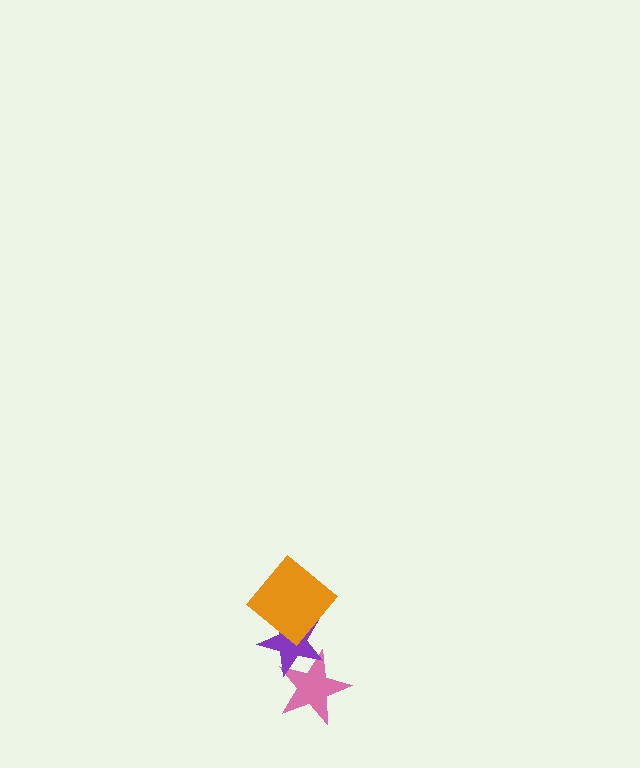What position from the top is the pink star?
The pink star is 3rd from the top.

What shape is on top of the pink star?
The purple star is on top of the pink star.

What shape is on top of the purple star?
The orange diamond is on top of the purple star.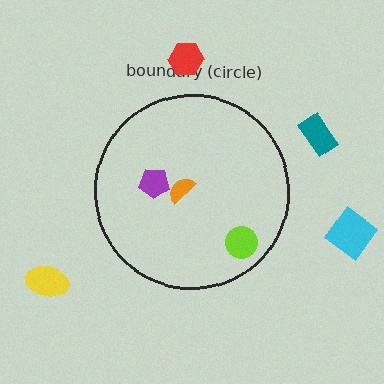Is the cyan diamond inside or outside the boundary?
Outside.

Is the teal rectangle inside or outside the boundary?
Outside.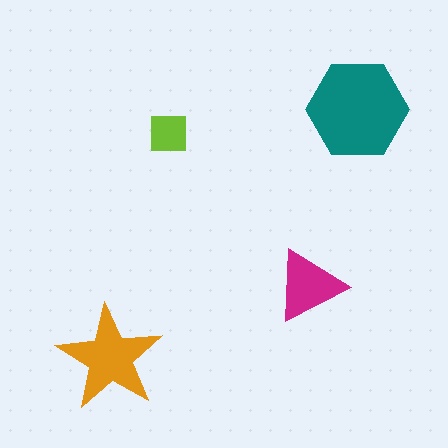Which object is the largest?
The teal hexagon.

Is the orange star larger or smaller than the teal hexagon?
Smaller.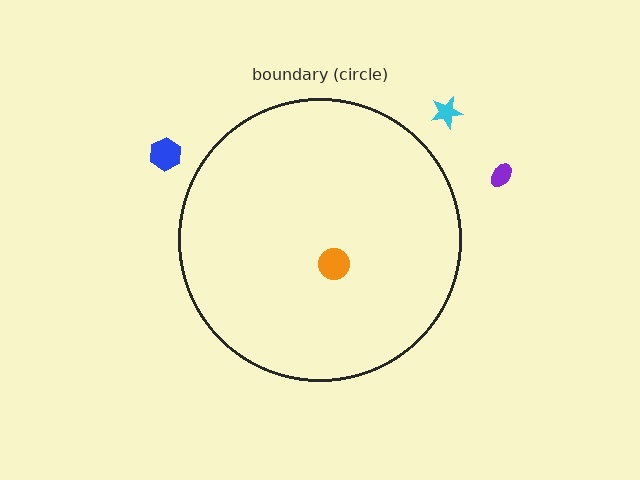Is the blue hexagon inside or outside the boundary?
Outside.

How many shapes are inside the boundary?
1 inside, 3 outside.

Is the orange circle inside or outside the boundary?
Inside.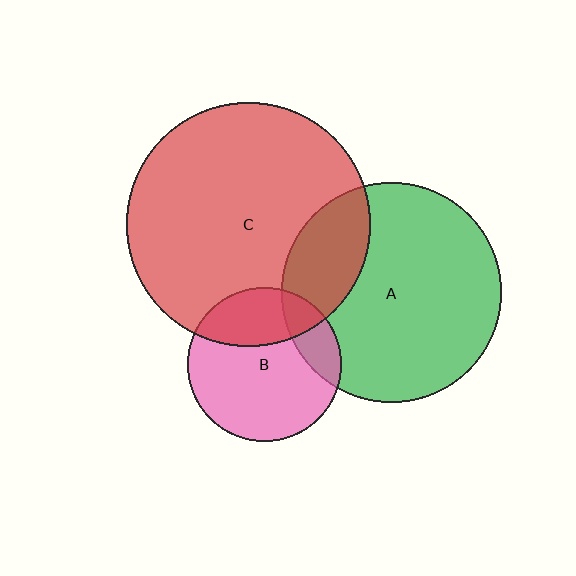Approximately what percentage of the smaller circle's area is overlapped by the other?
Approximately 15%.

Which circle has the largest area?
Circle C (red).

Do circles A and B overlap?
Yes.